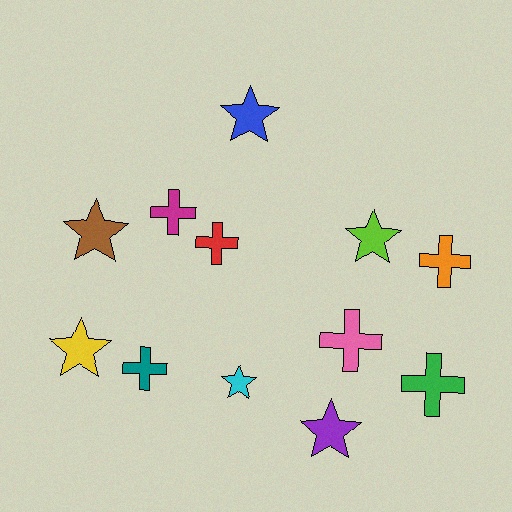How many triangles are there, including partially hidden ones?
There are no triangles.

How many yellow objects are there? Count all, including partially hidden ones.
There is 1 yellow object.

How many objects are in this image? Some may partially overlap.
There are 12 objects.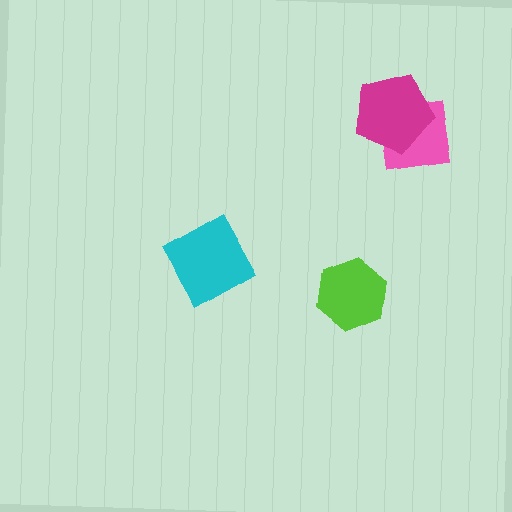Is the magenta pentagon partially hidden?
No, no other shape covers it.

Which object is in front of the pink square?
The magenta pentagon is in front of the pink square.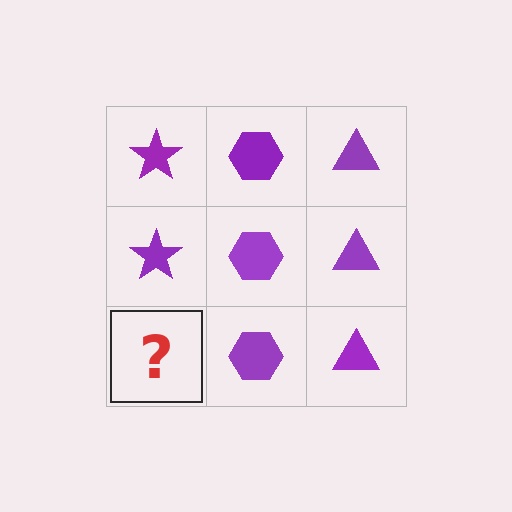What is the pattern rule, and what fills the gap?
The rule is that each column has a consistent shape. The gap should be filled with a purple star.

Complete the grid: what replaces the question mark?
The question mark should be replaced with a purple star.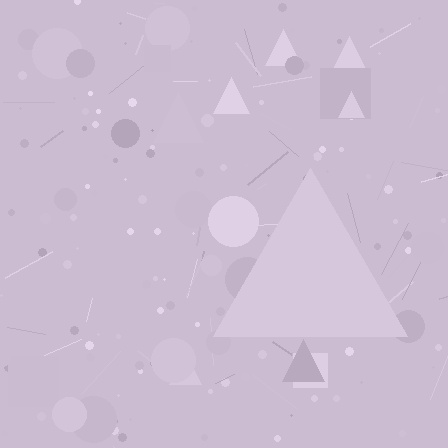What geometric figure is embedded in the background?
A triangle is embedded in the background.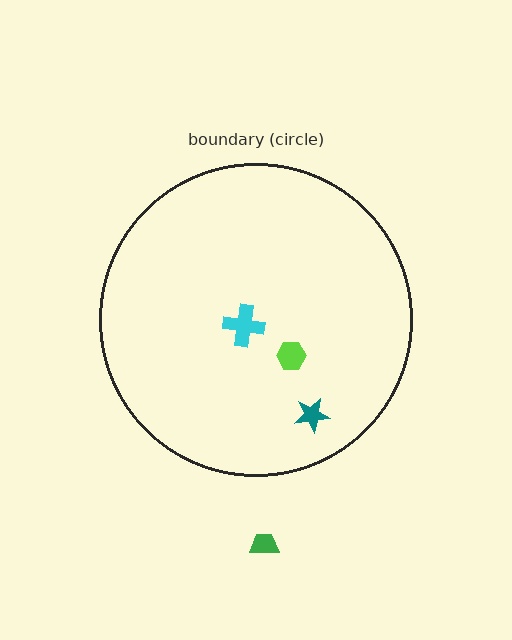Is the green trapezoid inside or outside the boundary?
Outside.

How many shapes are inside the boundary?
3 inside, 1 outside.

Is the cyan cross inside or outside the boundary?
Inside.